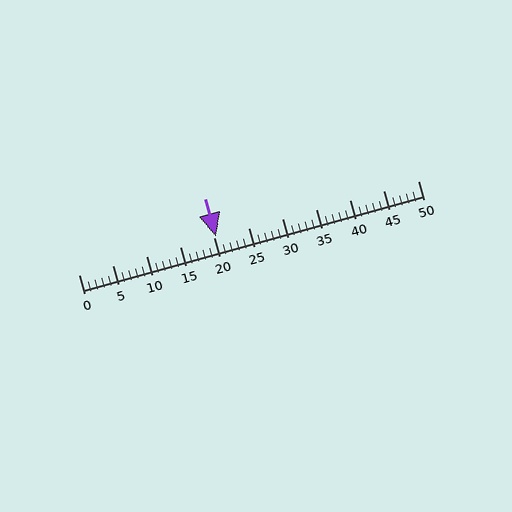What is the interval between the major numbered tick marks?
The major tick marks are spaced 5 units apart.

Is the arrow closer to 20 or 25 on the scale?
The arrow is closer to 20.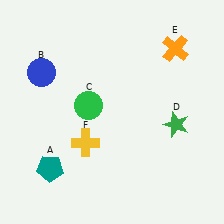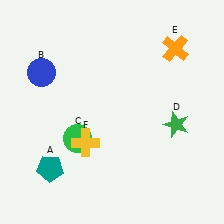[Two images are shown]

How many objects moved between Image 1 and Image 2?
1 object moved between the two images.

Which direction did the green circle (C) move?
The green circle (C) moved down.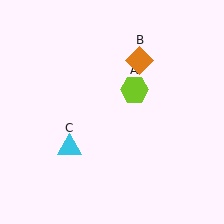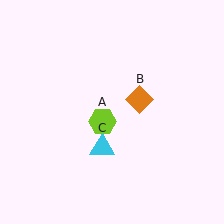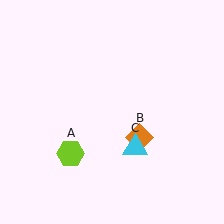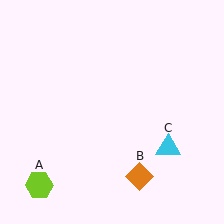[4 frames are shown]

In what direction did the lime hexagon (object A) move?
The lime hexagon (object A) moved down and to the left.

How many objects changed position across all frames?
3 objects changed position: lime hexagon (object A), orange diamond (object B), cyan triangle (object C).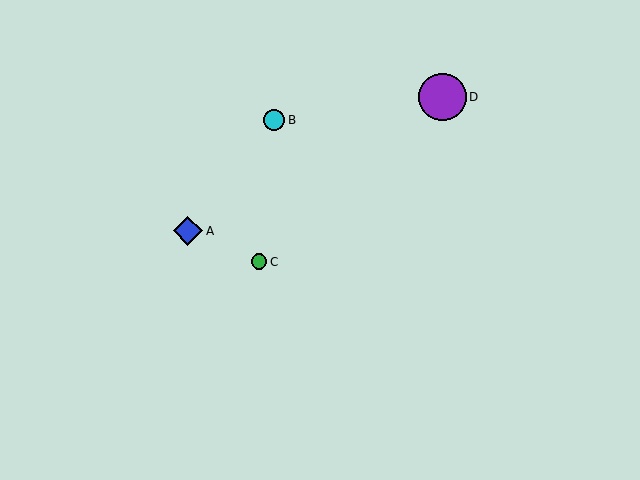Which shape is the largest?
The purple circle (labeled D) is the largest.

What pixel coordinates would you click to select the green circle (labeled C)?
Click at (259, 262) to select the green circle C.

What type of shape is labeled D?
Shape D is a purple circle.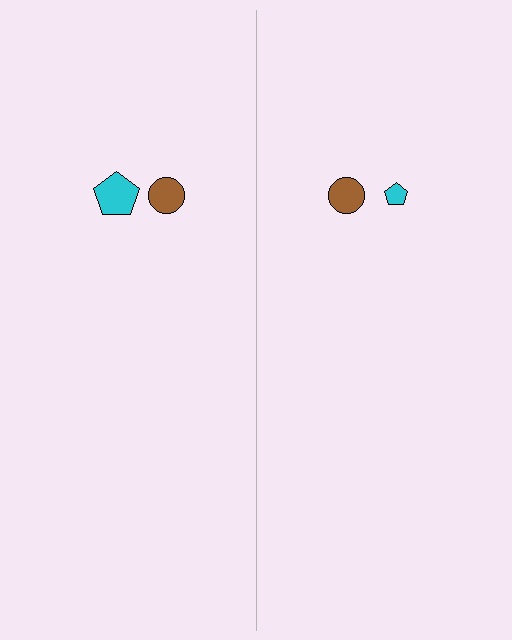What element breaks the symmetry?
The cyan pentagon on the right side has a different size than its mirror counterpart.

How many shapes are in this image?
There are 4 shapes in this image.